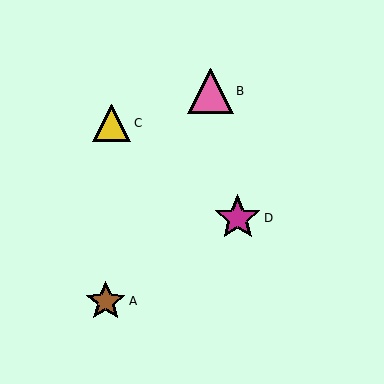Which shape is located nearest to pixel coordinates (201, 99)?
The pink triangle (labeled B) at (211, 91) is nearest to that location.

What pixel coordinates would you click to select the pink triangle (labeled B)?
Click at (211, 91) to select the pink triangle B.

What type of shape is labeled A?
Shape A is a brown star.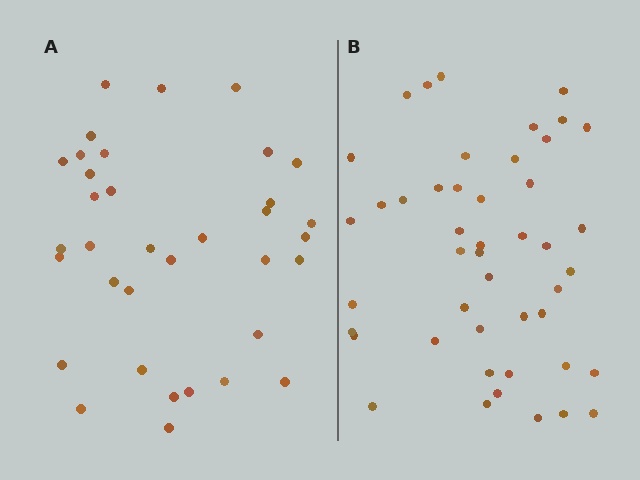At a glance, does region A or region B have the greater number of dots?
Region B (the right region) has more dots.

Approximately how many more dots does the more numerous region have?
Region B has roughly 12 or so more dots than region A.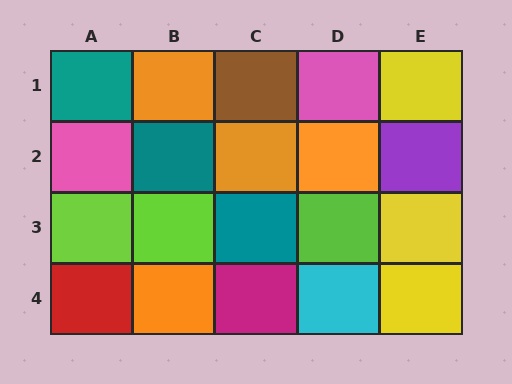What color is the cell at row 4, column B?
Orange.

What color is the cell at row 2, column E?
Purple.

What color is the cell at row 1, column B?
Orange.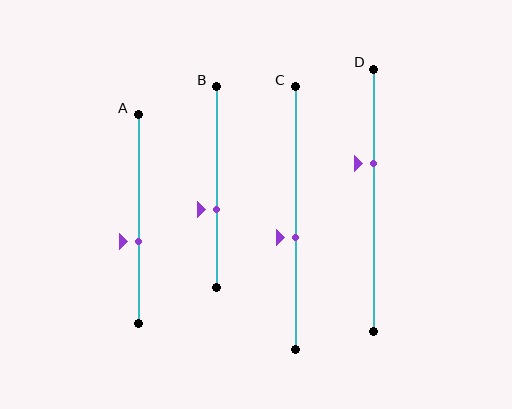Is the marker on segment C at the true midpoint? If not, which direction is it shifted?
No, the marker on segment C is shifted downward by about 7% of the segment length.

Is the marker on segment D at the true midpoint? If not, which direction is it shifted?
No, the marker on segment D is shifted upward by about 14% of the segment length.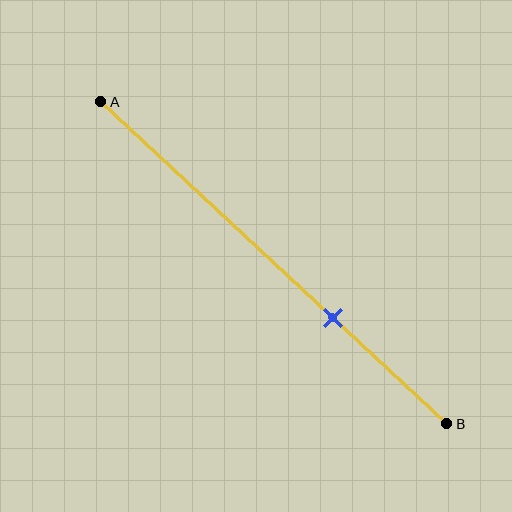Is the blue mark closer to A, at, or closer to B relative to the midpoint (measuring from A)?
The blue mark is closer to point B than the midpoint of segment AB.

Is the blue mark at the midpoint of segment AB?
No, the mark is at about 65% from A, not at the 50% midpoint.